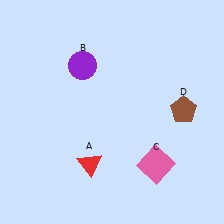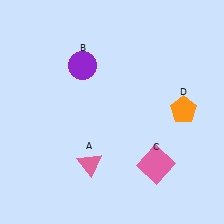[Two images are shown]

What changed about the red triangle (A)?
In Image 1, A is red. In Image 2, it changed to pink.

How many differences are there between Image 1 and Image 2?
There are 2 differences between the two images.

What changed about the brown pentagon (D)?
In Image 1, D is brown. In Image 2, it changed to orange.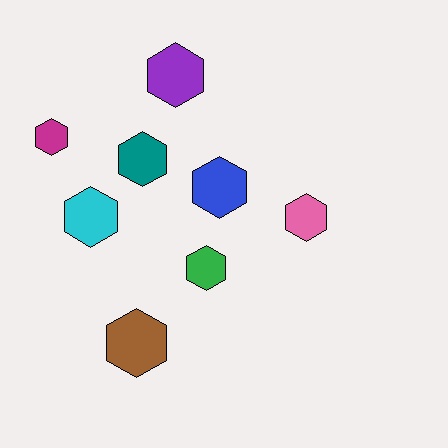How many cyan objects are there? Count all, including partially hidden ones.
There is 1 cyan object.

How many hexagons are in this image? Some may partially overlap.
There are 8 hexagons.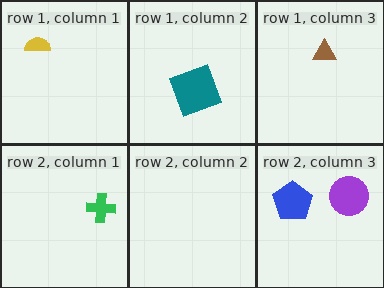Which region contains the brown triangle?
The row 1, column 3 region.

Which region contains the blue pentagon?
The row 2, column 3 region.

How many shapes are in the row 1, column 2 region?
1.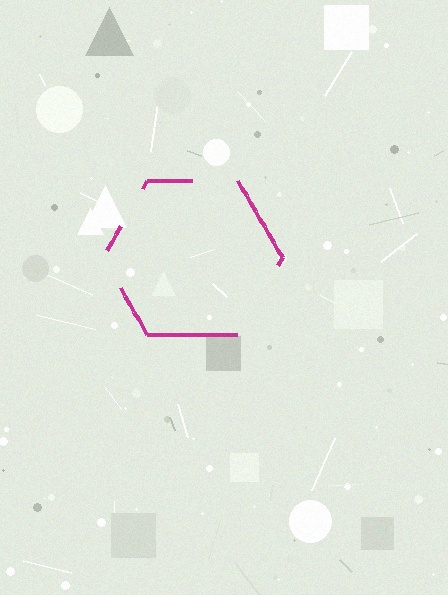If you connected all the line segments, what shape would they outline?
They would outline a hexagon.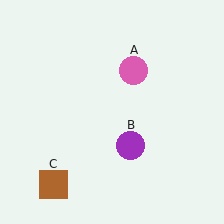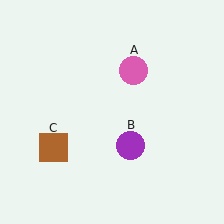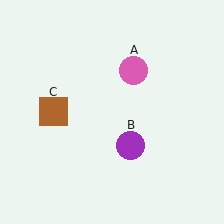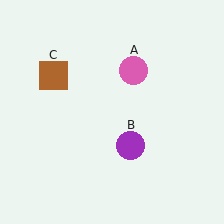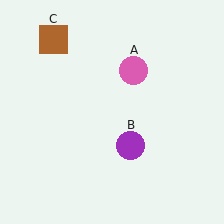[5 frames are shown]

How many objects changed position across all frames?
1 object changed position: brown square (object C).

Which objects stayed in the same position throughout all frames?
Pink circle (object A) and purple circle (object B) remained stationary.